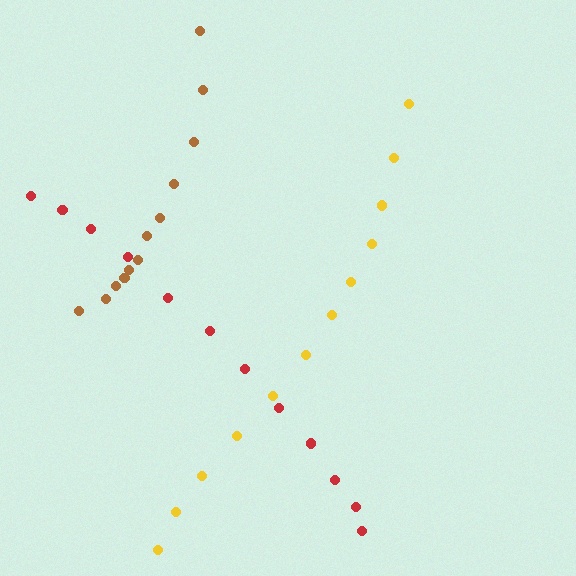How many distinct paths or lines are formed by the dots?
There are 3 distinct paths.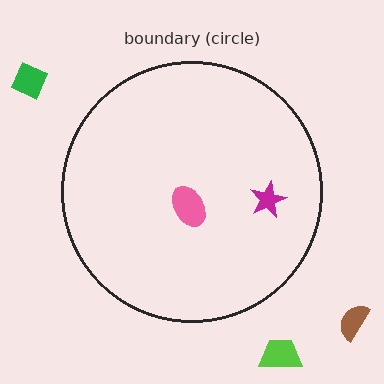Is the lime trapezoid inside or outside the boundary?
Outside.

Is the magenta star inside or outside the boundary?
Inside.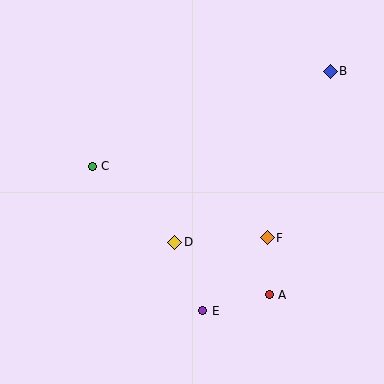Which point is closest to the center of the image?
Point D at (175, 242) is closest to the center.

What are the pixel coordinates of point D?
Point D is at (175, 242).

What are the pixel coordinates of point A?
Point A is at (269, 295).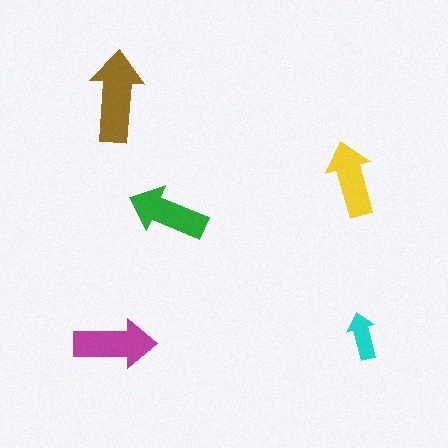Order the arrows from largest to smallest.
the brown one, the magenta one, the green one, the yellow one, the cyan one.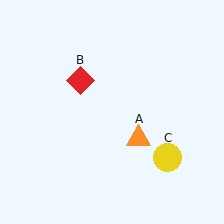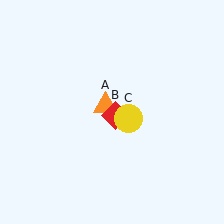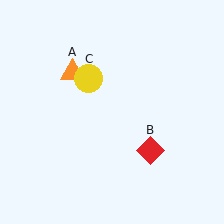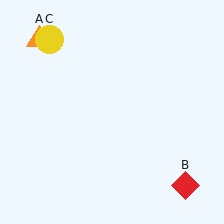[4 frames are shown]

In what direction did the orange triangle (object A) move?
The orange triangle (object A) moved up and to the left.